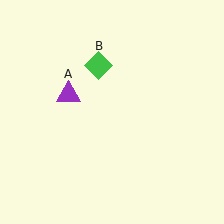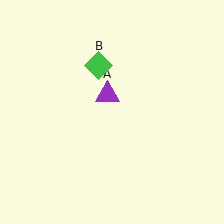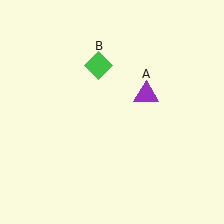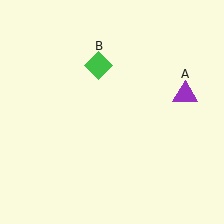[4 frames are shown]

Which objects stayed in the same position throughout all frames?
Green diamond (object B) remained stationary.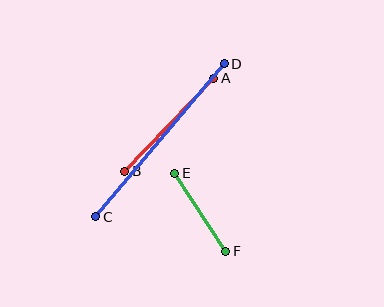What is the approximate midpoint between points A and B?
The midpoint is at approximately (169, 125) pixels.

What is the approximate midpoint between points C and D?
The midpoint is at approximately (160, 140) pixels.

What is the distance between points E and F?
The distance is approximately 93 pixels.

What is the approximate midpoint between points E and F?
The midpoint is at approximately (200, 212) pixels.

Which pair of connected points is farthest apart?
Points C and D are farthest apart.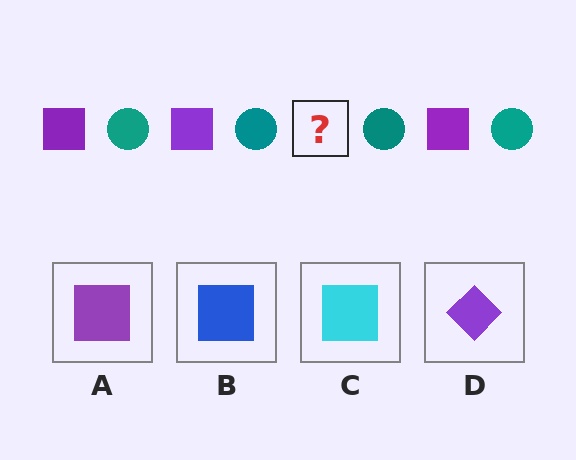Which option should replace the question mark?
Option A.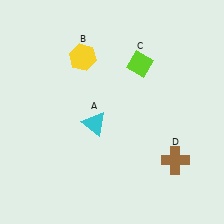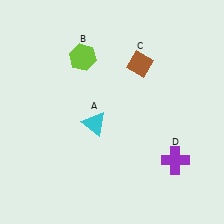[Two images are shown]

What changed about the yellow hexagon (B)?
In Image 1, B is yellow. In Image 2, it changed to lime.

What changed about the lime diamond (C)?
In Image 1, C is lime. In Image 2, it changed to brown.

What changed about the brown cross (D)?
In Image 1, D is brown. In Image 2, it changed to purple.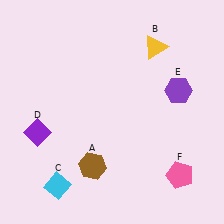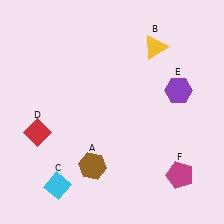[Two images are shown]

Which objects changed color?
D changed from purple to red. F changed from pink to magenta.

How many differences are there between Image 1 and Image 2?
There are 2 differences between the two images.